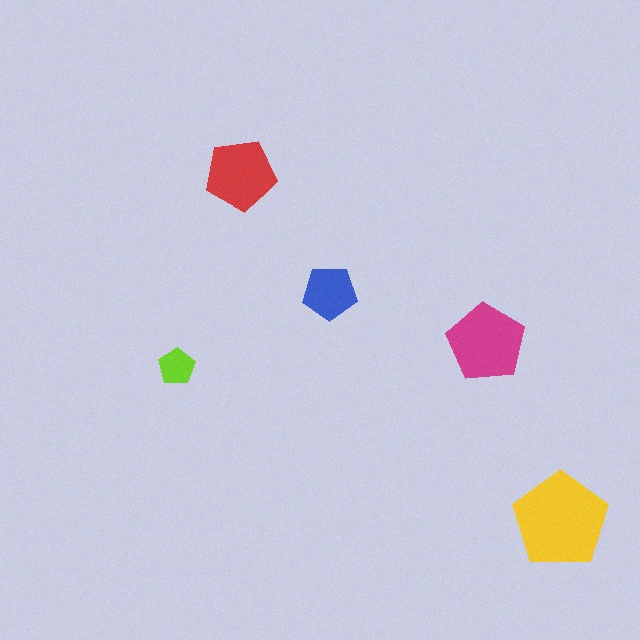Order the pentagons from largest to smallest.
the yellow one, the magenta one, the red one, the blue one, the lime one.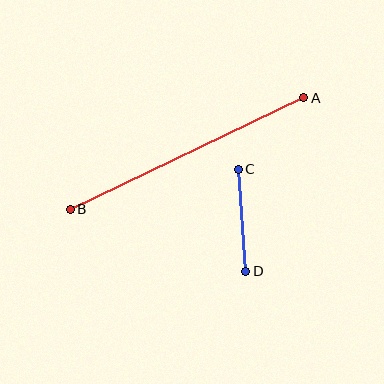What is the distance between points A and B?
The distance is approximately 258 pixels.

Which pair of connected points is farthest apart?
Points A and B are farthest apart.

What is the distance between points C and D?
The distance is approximately 102 pixels.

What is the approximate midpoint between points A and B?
The midpoint is at approximately (187, 153) pixels.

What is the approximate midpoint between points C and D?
The midpoint is at approximately (242, 220) pixels.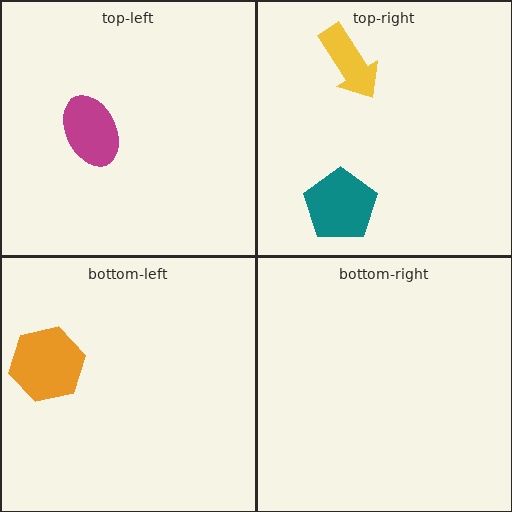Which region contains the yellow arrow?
The top-right region.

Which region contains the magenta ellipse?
The top-left region.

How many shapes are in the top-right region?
2.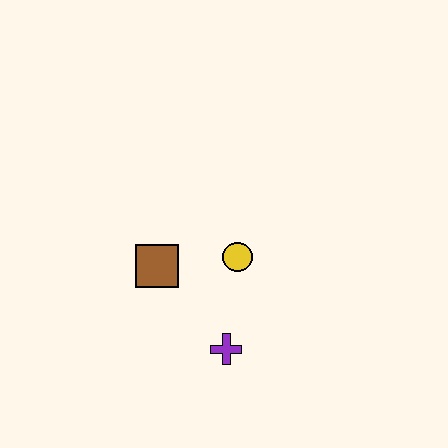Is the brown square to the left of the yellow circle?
Yes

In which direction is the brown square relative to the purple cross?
The brown square is above the purple cross.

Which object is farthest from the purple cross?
The brown square is farthest from the purple cross.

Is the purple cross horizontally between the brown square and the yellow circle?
Yes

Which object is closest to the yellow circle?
The brown square is closest to the yellow circle.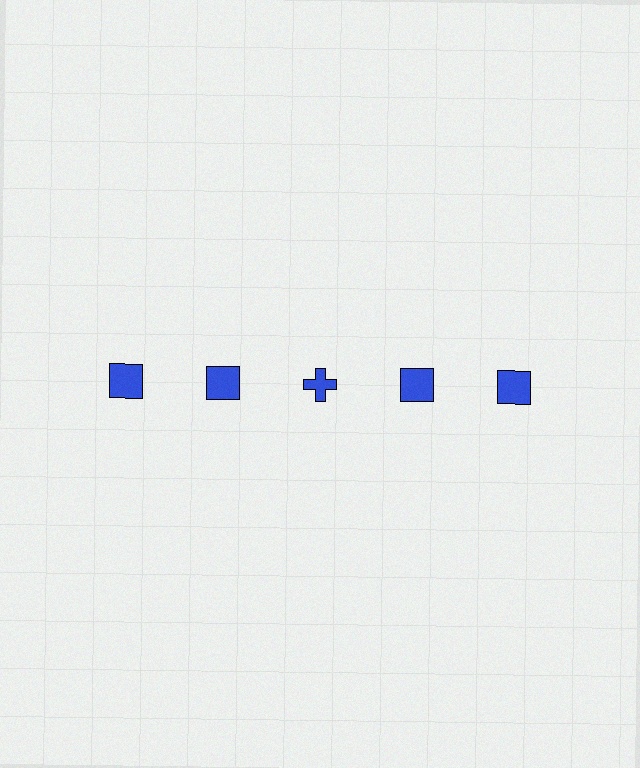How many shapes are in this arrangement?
There are 5 shapes arranged in a grid pattern.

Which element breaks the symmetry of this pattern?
The blue cross in the top row, center column breaks the symmetry. All other shapes are blue squares.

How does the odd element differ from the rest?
It has a different shape: cross instead of square.